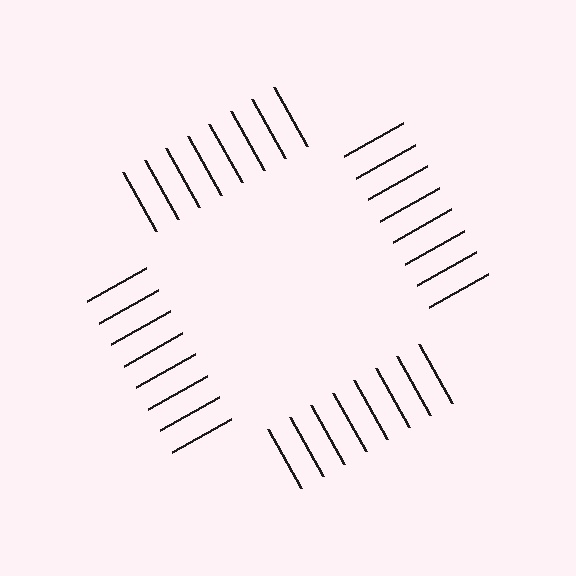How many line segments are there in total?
32 — 8 along each of the 4 edges.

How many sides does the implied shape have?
4 sides — the line-ends trace a square.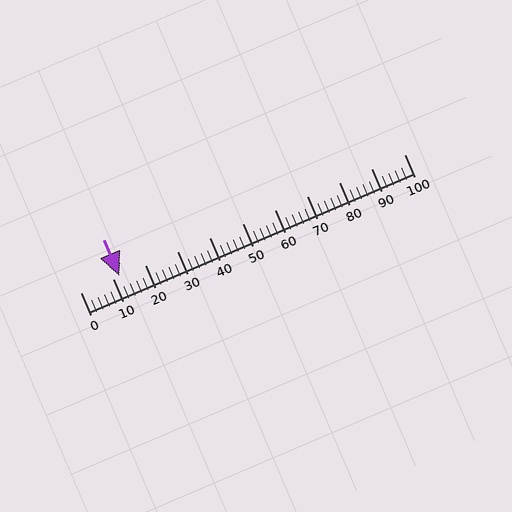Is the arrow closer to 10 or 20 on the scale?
The arrow is closer to 10.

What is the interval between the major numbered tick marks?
The major tick marks are spaced 10 units apart.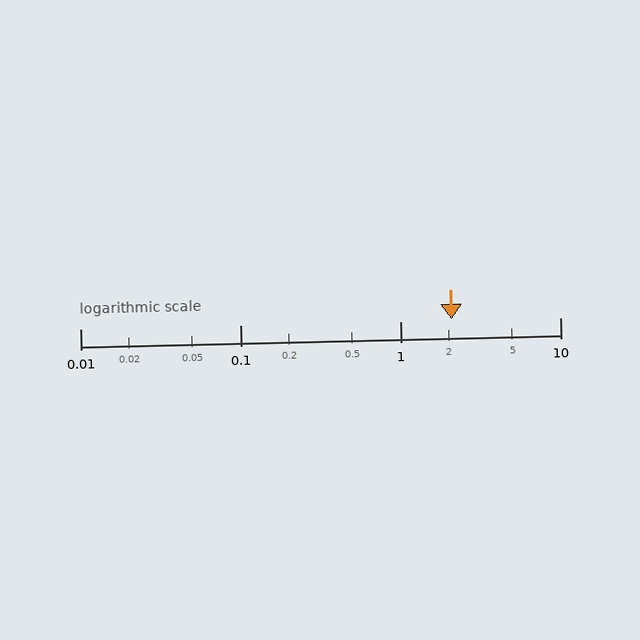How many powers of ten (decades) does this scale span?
The scale spans 3 decades, from 0.01 to 10.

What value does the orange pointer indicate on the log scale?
The pointer indicates approximately 2.1.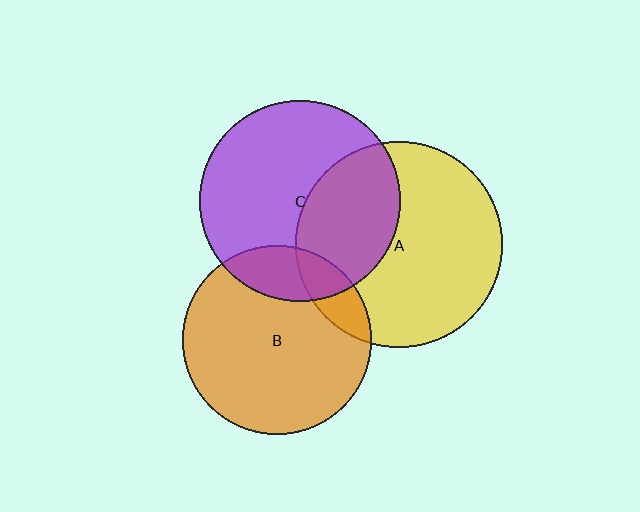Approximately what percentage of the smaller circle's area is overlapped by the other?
Approximately 35%.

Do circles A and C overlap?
Yes.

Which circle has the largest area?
Circle A (yellow).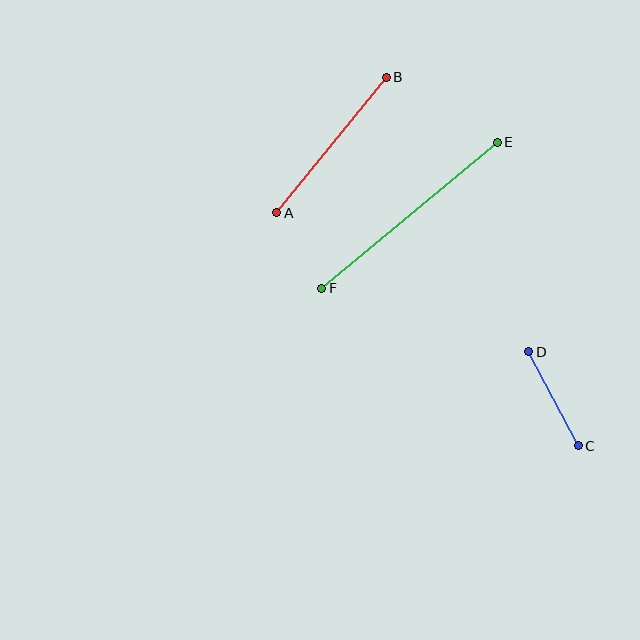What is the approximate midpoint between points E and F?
The midpoint is at approximately (410, 215) pixels.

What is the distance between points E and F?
The distance is approximately 228 pixels.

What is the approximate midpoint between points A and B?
The midpoint is at approximately (332, 145) pixels.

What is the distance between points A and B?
The distance is approximately 175 pixels.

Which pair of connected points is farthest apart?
Points E and F are farthest apart.